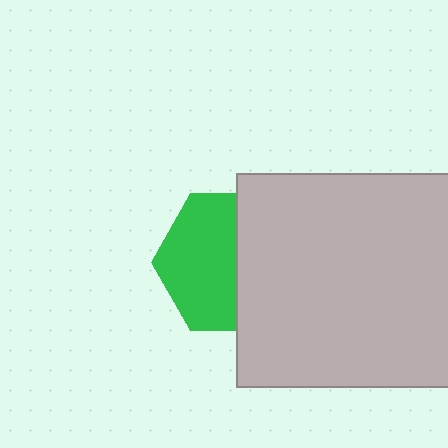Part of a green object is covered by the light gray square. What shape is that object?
It is a hexagon.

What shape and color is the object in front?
The object in front is a light gray square.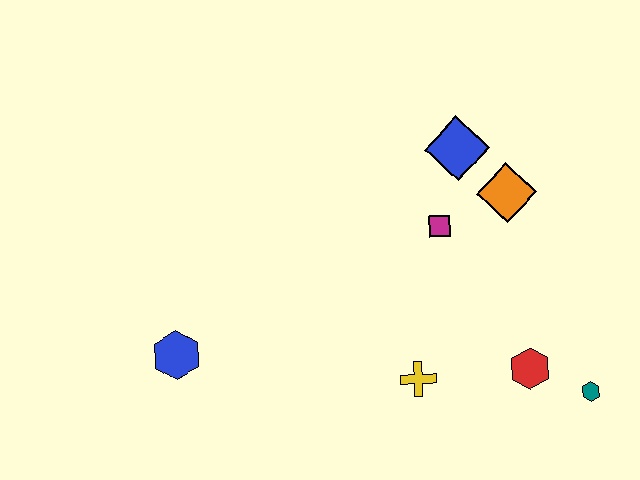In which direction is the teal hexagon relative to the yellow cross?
The teal hexagon is to the right of the yellow cross.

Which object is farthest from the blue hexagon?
The teal hexagon is farthest from the blue hexagon.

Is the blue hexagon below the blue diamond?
Yes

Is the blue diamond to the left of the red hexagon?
Yes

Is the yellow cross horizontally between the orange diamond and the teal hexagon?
No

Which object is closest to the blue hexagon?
The yellow cross is closest to the blue hexagon.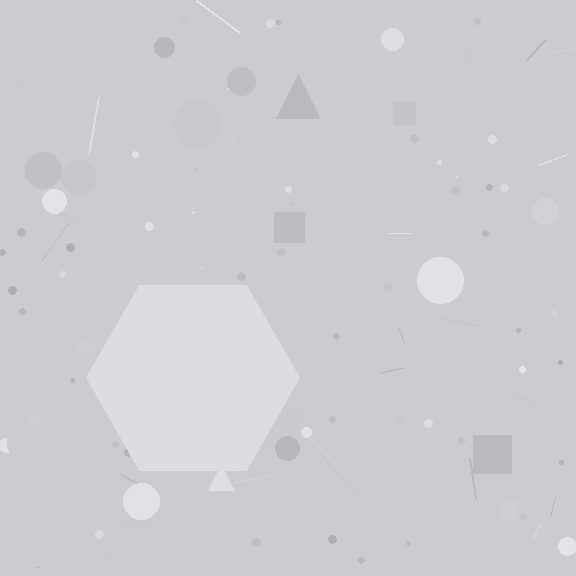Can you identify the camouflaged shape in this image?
The camouflaged shape is a hexagon.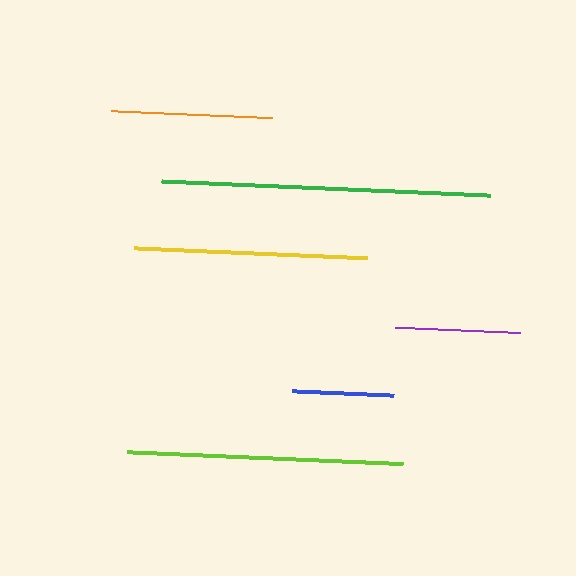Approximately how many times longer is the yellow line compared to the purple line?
The yellow line is approximately 1.9 times the length of the purple line.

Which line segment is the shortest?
The blue line is the shortest at approximately 103 pixels.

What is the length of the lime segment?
The lime segment is approximately 275 pixels long.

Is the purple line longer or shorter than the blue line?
The purple line is longer than the blue line.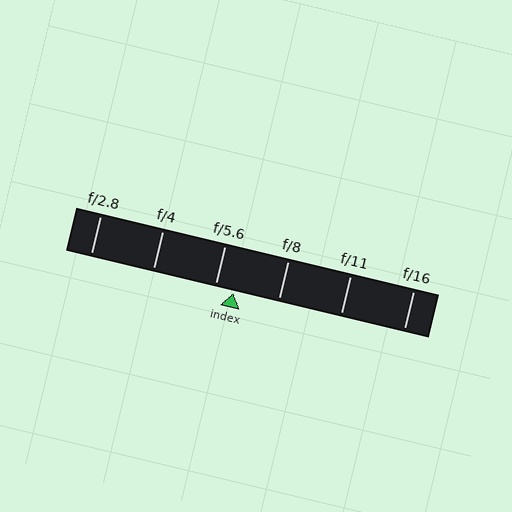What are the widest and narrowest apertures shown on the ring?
The widest aperture shown is f/2.8 and the narrowest is f/16.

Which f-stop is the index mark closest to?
The index mark is closest to f/5.6.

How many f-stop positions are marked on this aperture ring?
There are 6 f-stop positions marked.